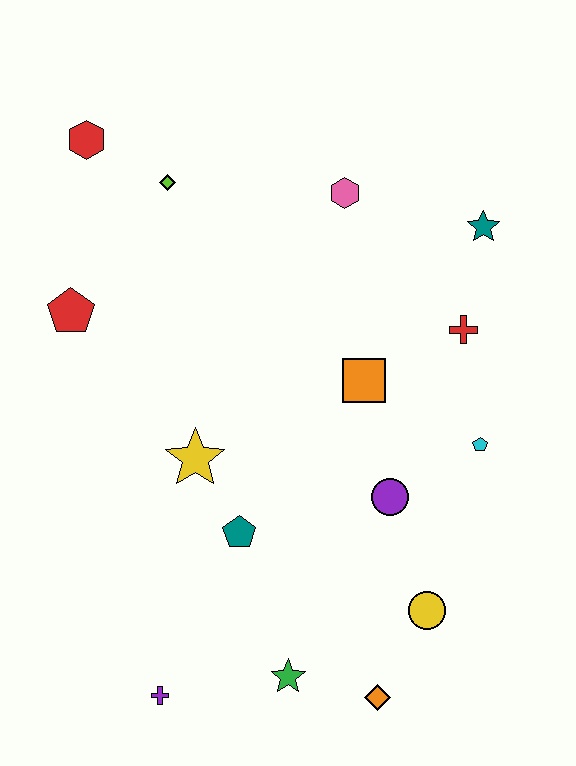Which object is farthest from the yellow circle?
The red hexagon is farthest from the yellow circle.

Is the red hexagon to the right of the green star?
No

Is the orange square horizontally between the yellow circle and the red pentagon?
Yes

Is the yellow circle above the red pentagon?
No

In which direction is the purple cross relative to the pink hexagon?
The purple cross is below the pink hexagon.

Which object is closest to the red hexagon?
The lime diamond is closest to the red hexagon.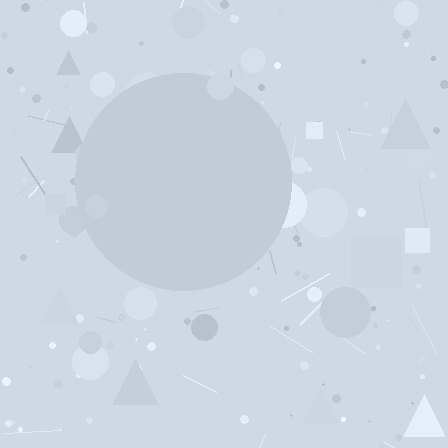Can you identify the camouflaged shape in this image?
The camouflaged shape is a circle.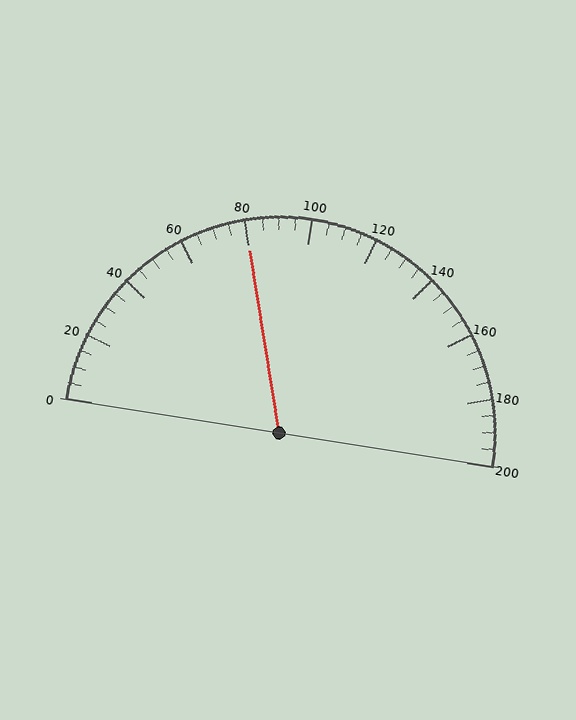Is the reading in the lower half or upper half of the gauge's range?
The reading is in the lower half of the range (0 to 200).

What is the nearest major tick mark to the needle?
The nearest major tick mark is 80.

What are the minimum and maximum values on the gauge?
The gauge ranges from 0 to 200.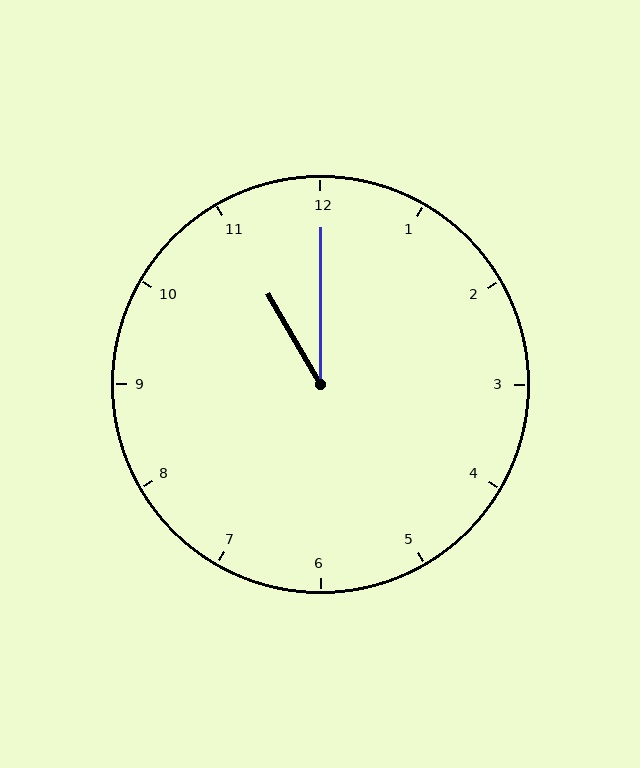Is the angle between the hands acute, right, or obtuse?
It is acute.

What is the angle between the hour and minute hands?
Approximately 30 degrees.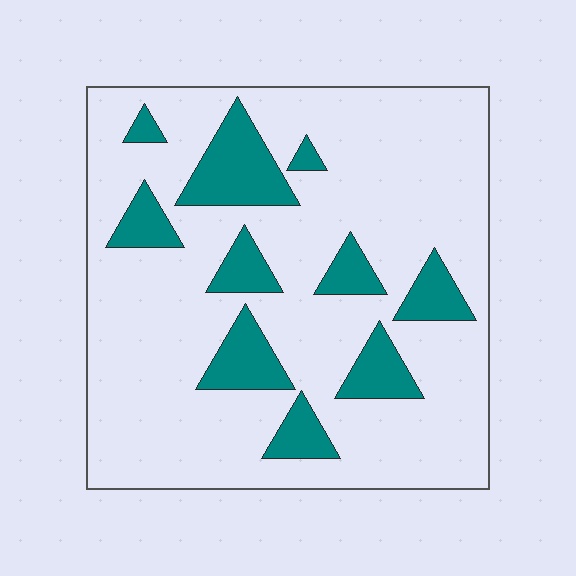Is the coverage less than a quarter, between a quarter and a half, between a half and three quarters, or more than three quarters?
Less than a quarter.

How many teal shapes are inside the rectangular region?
10.